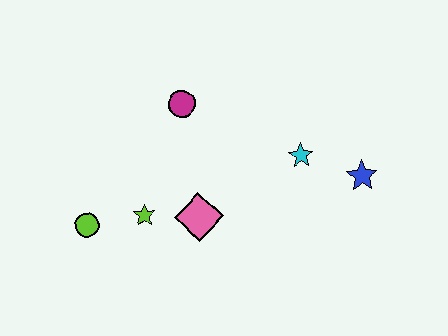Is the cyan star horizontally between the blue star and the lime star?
Yes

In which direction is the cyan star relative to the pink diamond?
The cyan star is to the right of the pink diamond.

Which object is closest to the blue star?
The cyan star is closest to the blue star.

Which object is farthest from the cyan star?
The lime circle is farthest from the cyan star.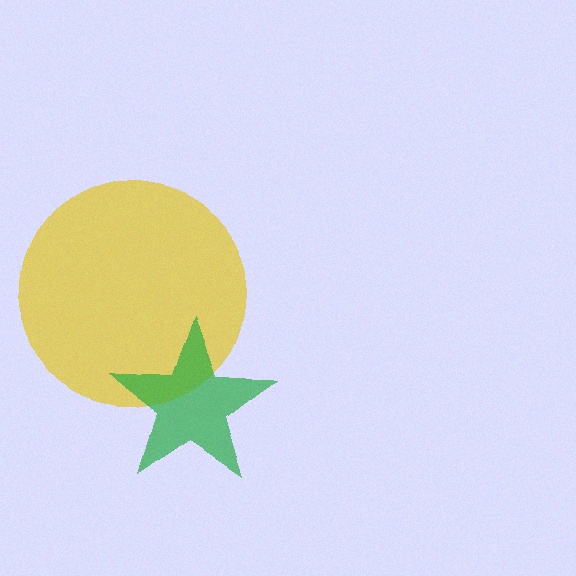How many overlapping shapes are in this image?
There are 2 overlapping shapes in the image.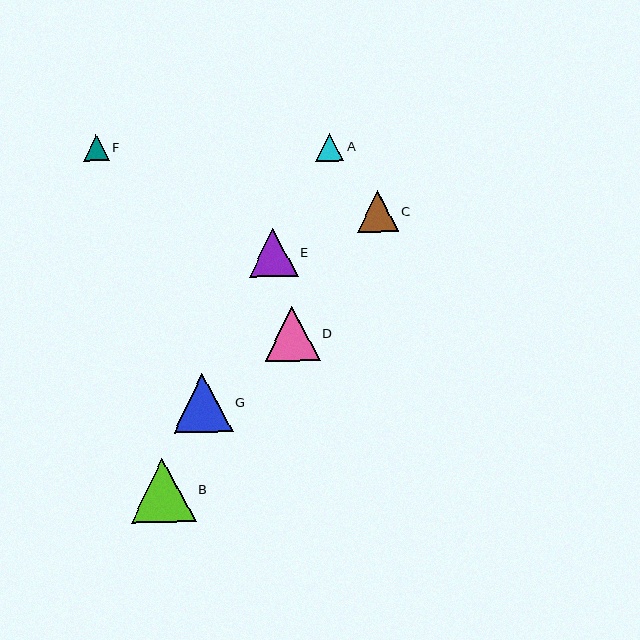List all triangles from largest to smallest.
From largest to smallest: B, G, D, E, C, A, F.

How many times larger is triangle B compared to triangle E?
Triangle B is approximately 1.3 times the size of triangle E.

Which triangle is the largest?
Triangle B is the largest with a size of approximately 64 pixels.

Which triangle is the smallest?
Triangle F is the smallest with a size of approximately 26 pixels.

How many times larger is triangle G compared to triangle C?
Triangle G is approximately 1.4 times the size of triangle C.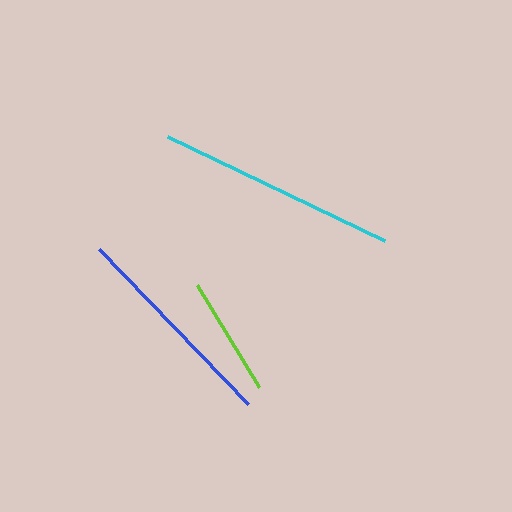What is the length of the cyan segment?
The cyan segment is approximately 240 pixels long.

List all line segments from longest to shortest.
From longest to shortest: cyan, blue, lime.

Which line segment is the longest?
The cyan line is the longest at approximately 240 pixels.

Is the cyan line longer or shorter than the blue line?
The cyan line is longer than the blue line.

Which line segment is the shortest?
The lime line is the shortest at approximately 119 pixels.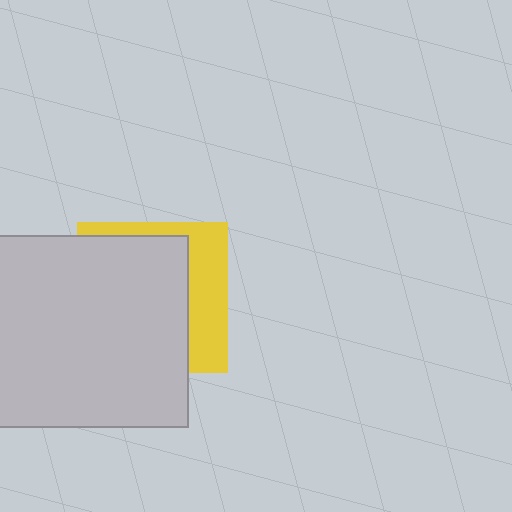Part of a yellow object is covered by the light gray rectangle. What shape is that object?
It is a square.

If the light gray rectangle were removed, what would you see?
You would see the complete yellow square.